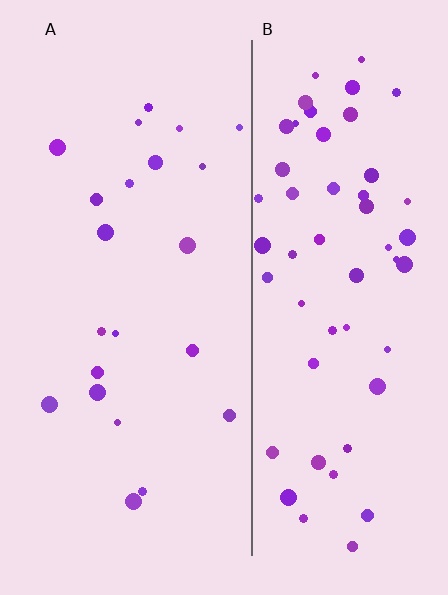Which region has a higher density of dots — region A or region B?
B (the right).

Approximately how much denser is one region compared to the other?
Approximately 2.7× — region B over region A.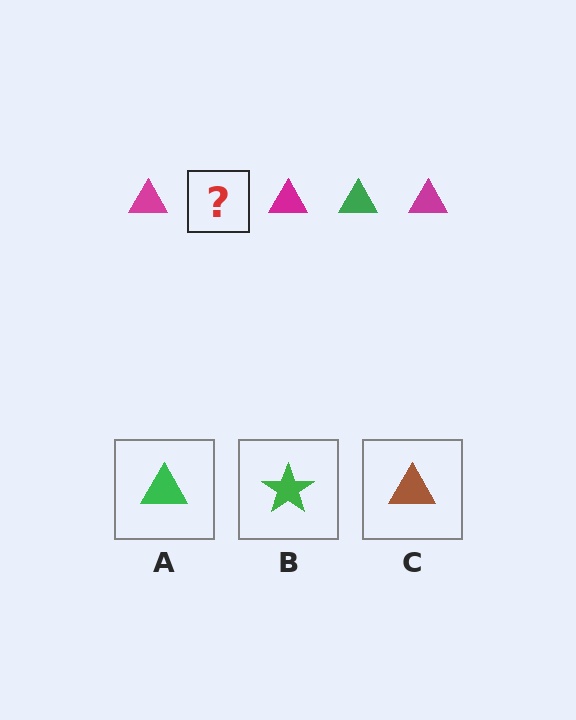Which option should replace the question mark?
Option A.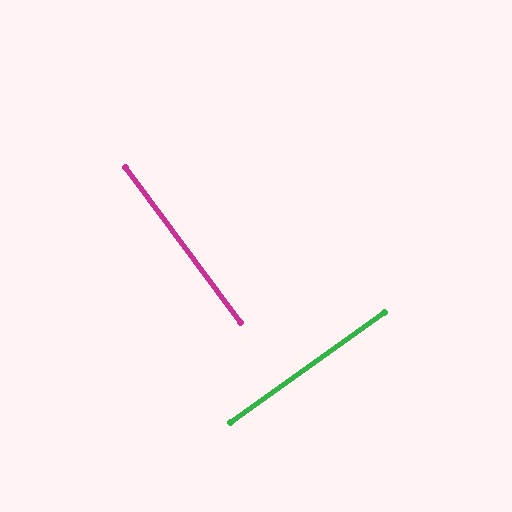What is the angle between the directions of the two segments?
Approximately 89 degrees.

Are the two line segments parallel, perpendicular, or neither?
Perpendicular — they meet at approximately 89°.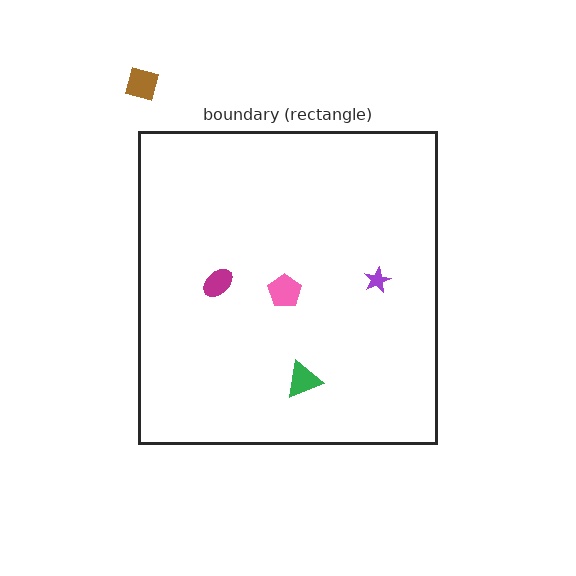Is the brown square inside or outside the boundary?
Outside.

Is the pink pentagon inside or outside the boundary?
Inside.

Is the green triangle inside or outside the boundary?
Inside.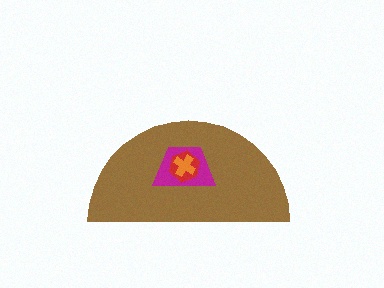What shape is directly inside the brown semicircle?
The magenta trapezoid.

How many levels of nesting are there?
4.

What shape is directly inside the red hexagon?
The orange cross.